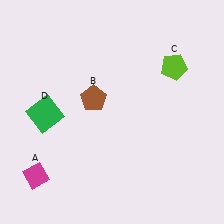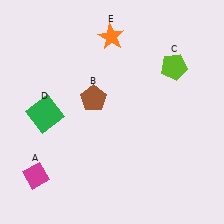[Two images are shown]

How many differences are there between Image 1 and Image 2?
There is 1 difference between the two images.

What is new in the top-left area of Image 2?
An orange star (E) was added in the top-left area of Image 2.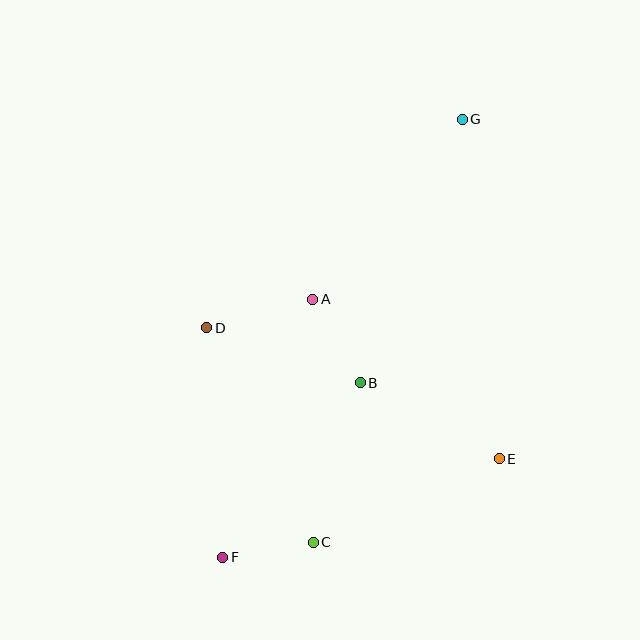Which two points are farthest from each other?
Points F and G are farthest from each other.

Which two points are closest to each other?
Points C and F are closest to each other.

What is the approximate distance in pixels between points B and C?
The distance between B and C is approximately 167 pixels.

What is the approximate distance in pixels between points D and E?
The distance between D and E is approximately 321 pixels.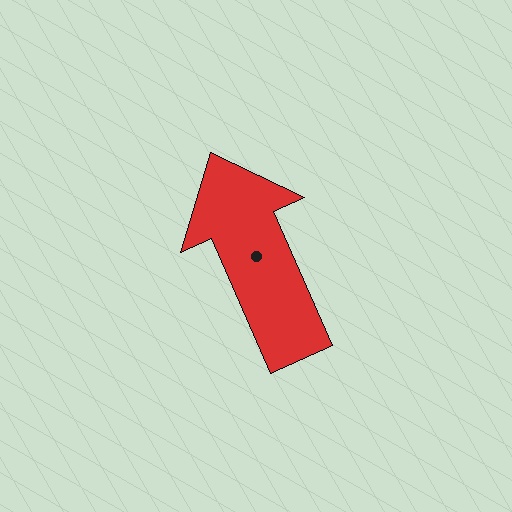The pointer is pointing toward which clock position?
Roughly 11 o'clock.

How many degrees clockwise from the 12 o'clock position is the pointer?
Approximately 336 degrees.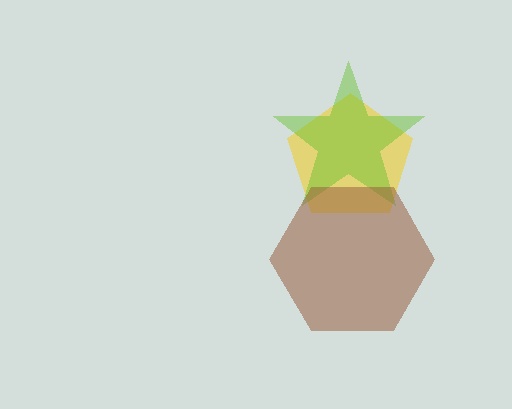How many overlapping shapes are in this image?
There are 3 overlapping shapes in the image.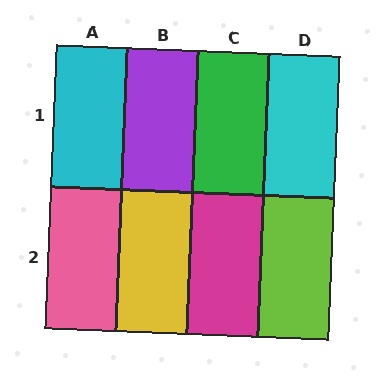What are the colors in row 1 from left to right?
Cyan, purple, green, cyan.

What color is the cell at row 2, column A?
Pink.